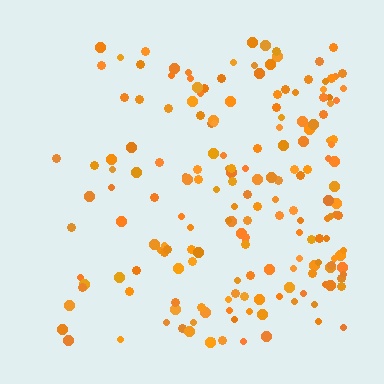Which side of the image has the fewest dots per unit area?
The left.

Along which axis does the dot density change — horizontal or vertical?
Horizontal.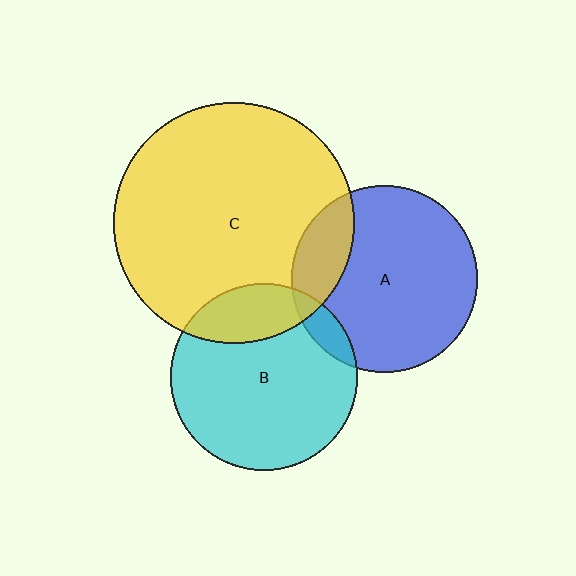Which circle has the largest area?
Circle C (yellow).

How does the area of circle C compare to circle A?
Approximately 1.7 times.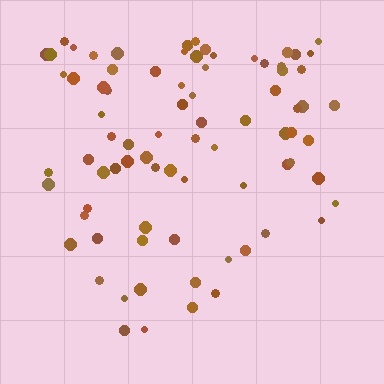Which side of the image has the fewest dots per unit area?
The bottom.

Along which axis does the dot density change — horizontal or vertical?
Vertical.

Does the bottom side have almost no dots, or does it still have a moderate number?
Still a moderate number, just noticeably fewer than the top.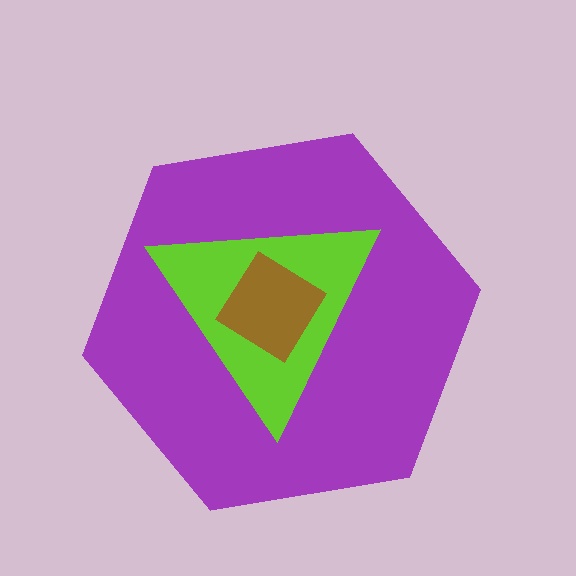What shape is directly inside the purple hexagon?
The lime triangle.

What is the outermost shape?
The purple hexagon.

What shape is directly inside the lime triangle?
The brown diamond.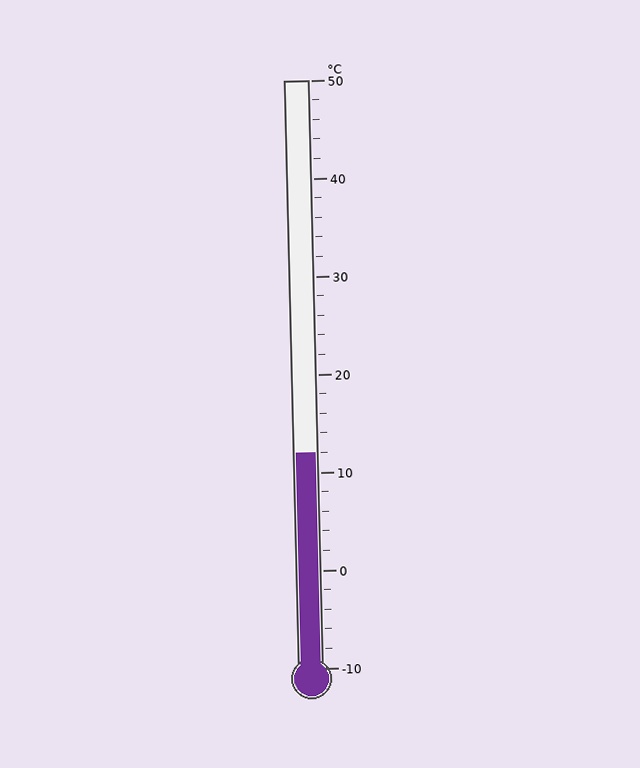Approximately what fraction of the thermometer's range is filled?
The thermometer is filled to approximately 35% of its range.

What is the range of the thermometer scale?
The thermometer scale ranges from -10°C to 50°C.